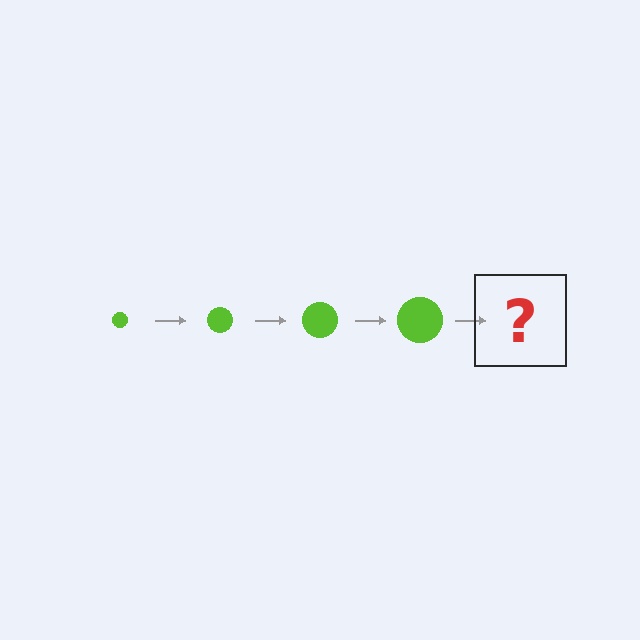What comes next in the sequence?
The next element should be a lime circle, larger than the previous one.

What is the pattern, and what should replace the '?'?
The pattern is that the circle gets progressively larger each step. The '?' should be a lime circle, larger than the previous one.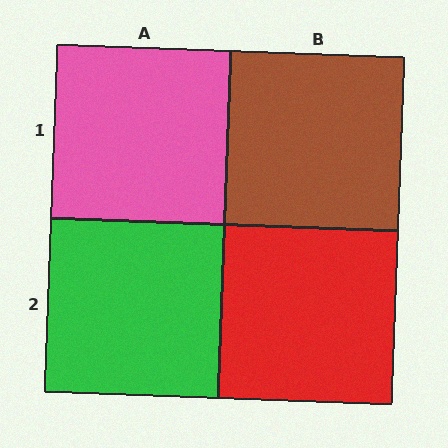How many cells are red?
1 cell is red.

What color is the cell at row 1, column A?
Pink.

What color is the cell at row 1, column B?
Brown.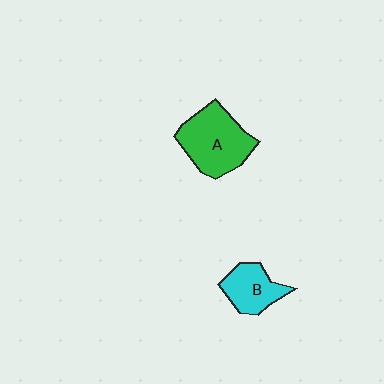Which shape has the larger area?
Shape A (green).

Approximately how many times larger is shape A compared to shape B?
Approximately 1.7 times.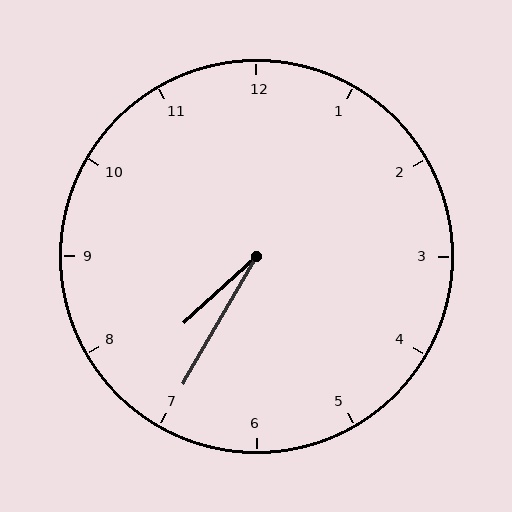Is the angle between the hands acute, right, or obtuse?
It is acute.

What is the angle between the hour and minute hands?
Approximately 18 degrees.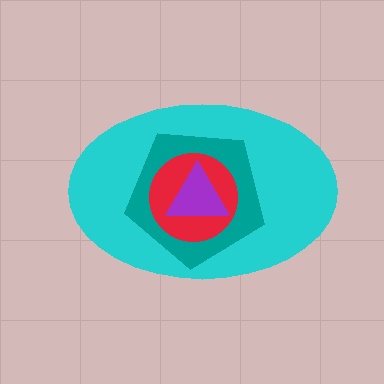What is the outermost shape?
The cyan ellipse.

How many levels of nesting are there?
4.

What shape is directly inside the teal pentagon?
The red circle.